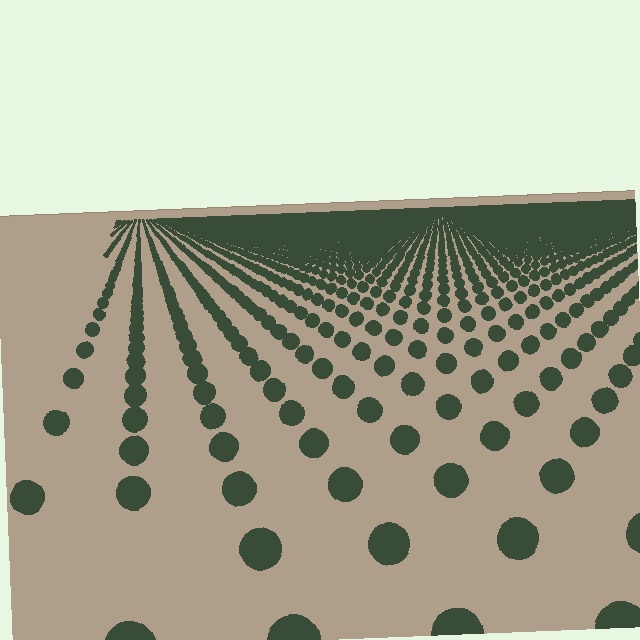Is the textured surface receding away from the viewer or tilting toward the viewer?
The surface is receding away from the viewer. Texture elements get smaller and denser toward the top.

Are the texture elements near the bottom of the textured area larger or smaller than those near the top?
Larger. Near the bottom, elements are closer to the viewer and appear at a bigger on-screen size.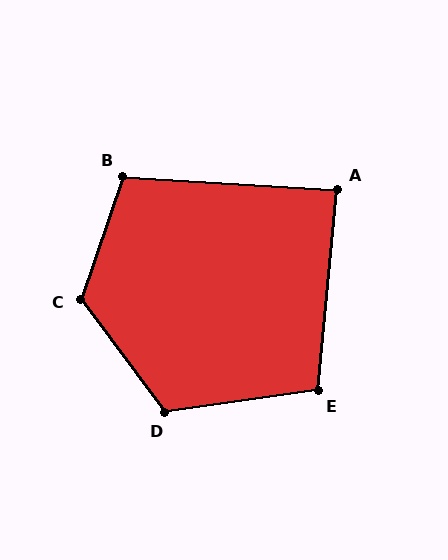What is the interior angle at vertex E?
Approximately 104 degrees (obtuse).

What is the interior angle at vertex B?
Approximately 105 degrees (obtuse).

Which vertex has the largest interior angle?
C, at approximately 124 degrees.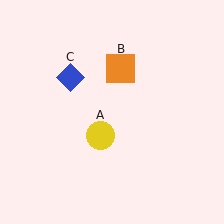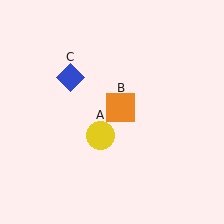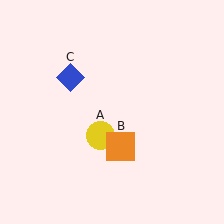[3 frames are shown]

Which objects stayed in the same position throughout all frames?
Yellow circle (object A) and blue diamond (object C) remained stationary.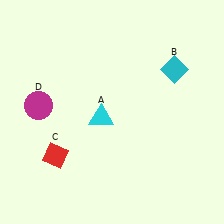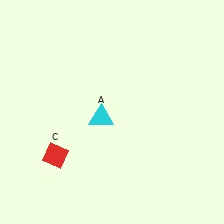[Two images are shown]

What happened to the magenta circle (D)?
The magenta circle (D) was removed in Image 2. It was in the top-left area of Image 1.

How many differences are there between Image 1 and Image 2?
There are 2 differences between the two images.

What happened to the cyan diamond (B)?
The cyan diamond (B) was removed in Image 2. It was in the top-right area of Image 1.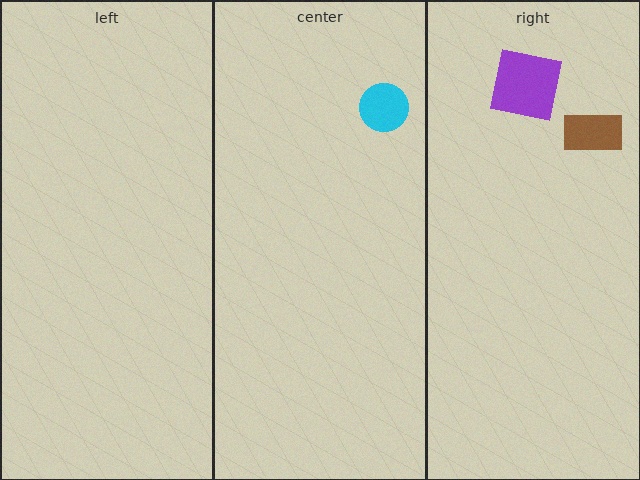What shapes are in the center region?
The cyan circle.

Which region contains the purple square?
The right region.